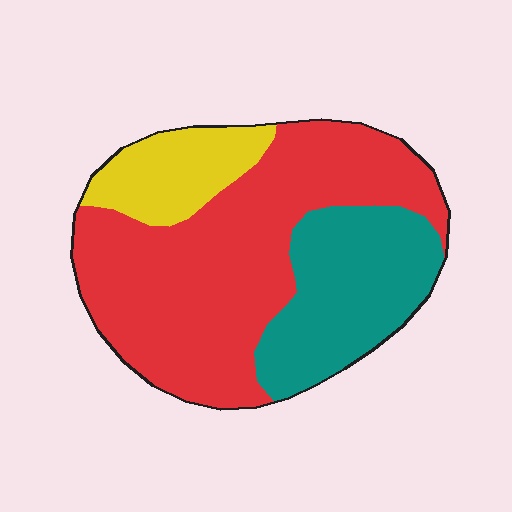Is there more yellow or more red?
Red.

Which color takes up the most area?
Red, at roughly 60%.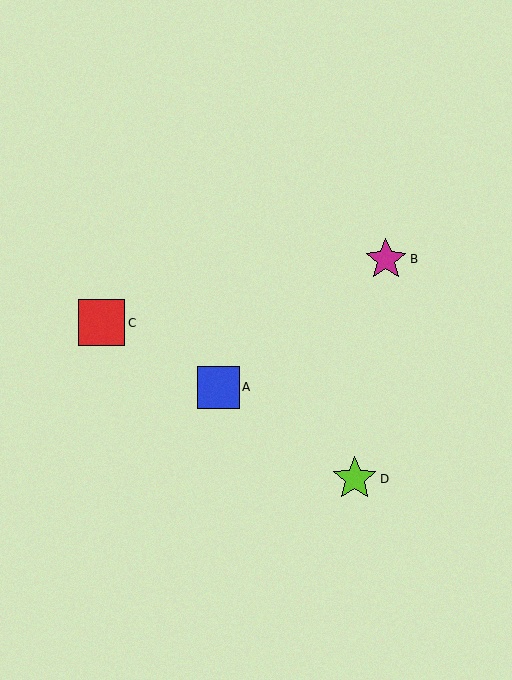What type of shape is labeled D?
Shape D is a lime star.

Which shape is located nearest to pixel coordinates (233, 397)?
The blue square (labeled A) at (218, 387) is nearest to that location.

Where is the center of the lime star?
The center of the lime star is at (355, 479).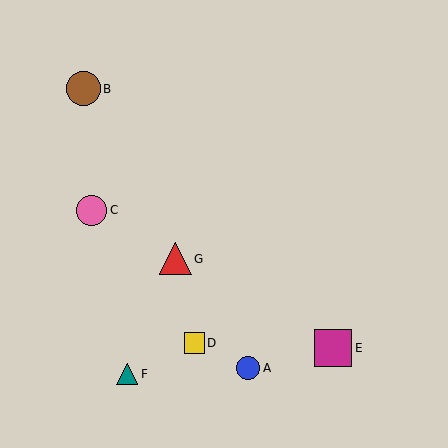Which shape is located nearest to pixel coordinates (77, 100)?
The brown circle (labeled B) at (83, 89) is nearest to that location.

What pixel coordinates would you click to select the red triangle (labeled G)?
Click at (175, 259) to select the red triangle G.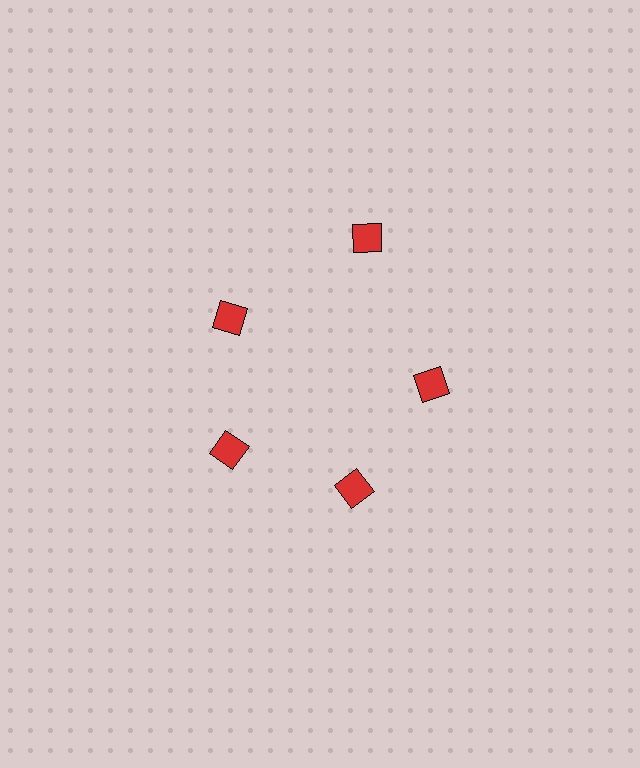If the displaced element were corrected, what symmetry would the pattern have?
It would have 5-fold rotational symmetry — the pattern would map onto itself every 72 degrees.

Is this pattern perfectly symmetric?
No. The 5 red squares are arranged in a ring, but one element near the 1 o'clock position is pushed outward from the center, breaking the 5-fold rotational symmetry.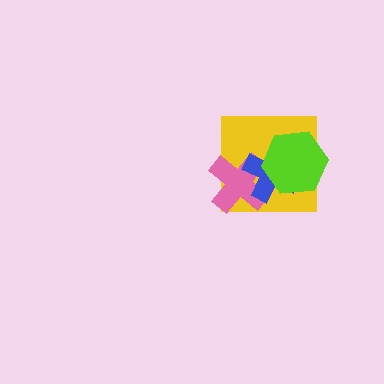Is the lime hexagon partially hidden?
No, no other shape covers it.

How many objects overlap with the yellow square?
3 objects overlap with the yellow square.